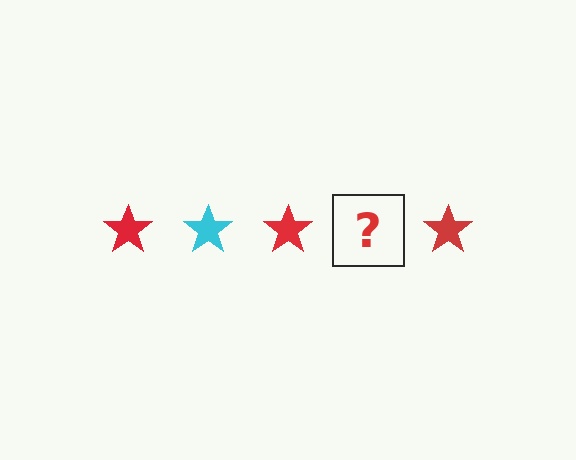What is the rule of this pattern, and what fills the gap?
The rule is that the pattern cycles through red, cyan stars. The gap should be filled with a cyan star.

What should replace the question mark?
The question mark should be replaced with a cyan star.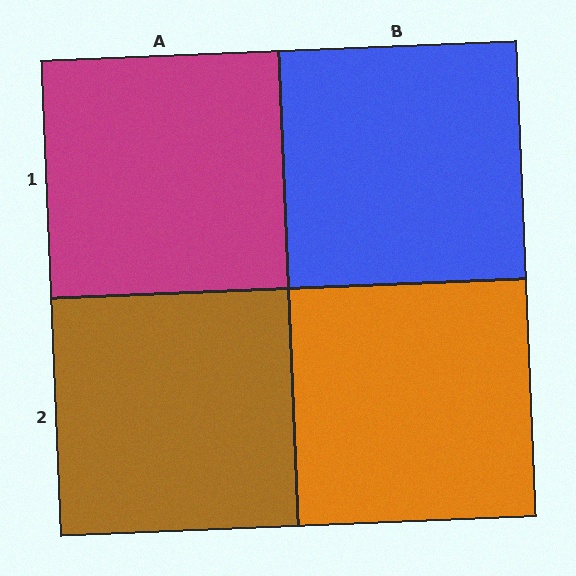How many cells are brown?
1 cell is brown.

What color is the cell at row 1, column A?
Magenta.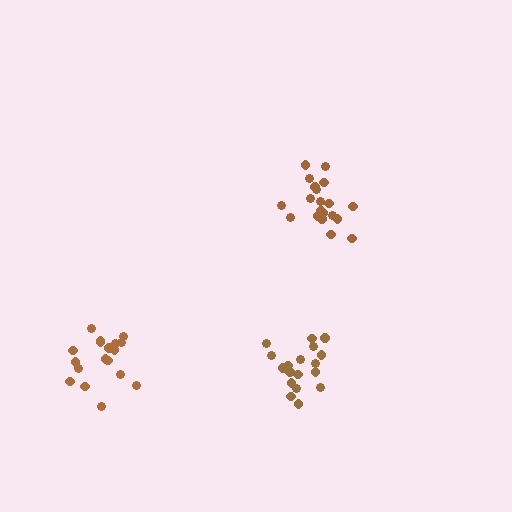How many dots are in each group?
Group 1: 18 dots, Group 2: 20 dots, Group 3: 18 dots (56 total).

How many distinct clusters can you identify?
There are 3 distinct clusters.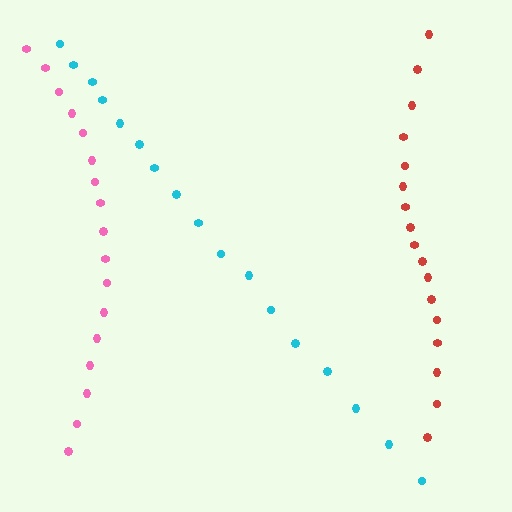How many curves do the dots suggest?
There are 3 distinct paths.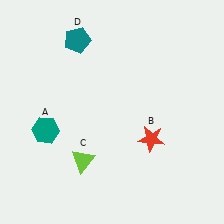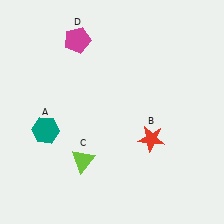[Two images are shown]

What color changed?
The pentagon (D) changed from teal in Image 1 to magenta in Image 2.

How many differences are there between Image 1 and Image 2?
There is 1 difference between the two images.